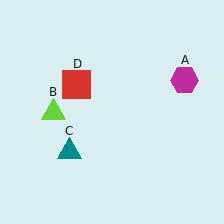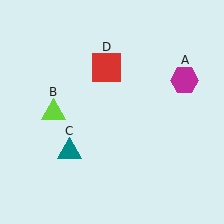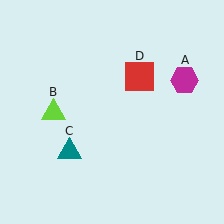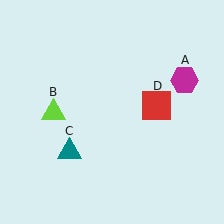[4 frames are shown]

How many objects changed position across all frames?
1 object changed position: red square (object D).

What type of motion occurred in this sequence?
The red square (object D) rotated clockwise around the center of the scene.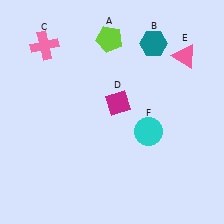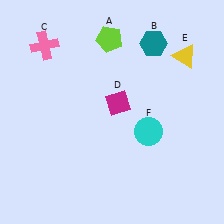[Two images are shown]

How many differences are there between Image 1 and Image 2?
There is 1 difference between the two images.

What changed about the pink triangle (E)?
In Image 1, E is pink. In Image 2, it changed to yellow.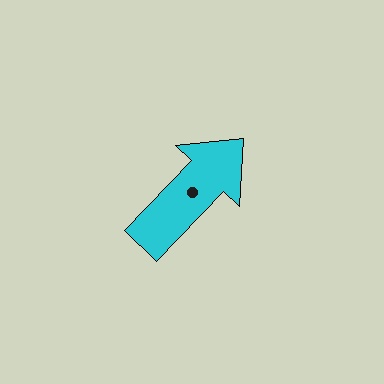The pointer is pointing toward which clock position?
Roughly 1 o'clock.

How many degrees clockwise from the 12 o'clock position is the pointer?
Approximately 44 degrees.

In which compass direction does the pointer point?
Northeast.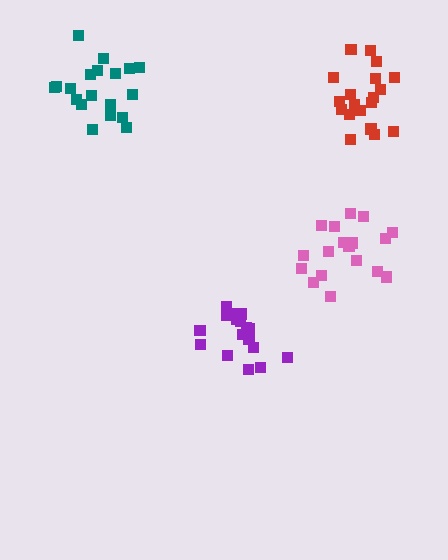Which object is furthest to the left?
The teal cluster is leftmost.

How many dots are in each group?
Group 1: 18 dots, Group 2: 19 dots, Group 3: 19 dots, Group 4: 18 dots (74 total).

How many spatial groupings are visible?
There are 4 spatial groupings.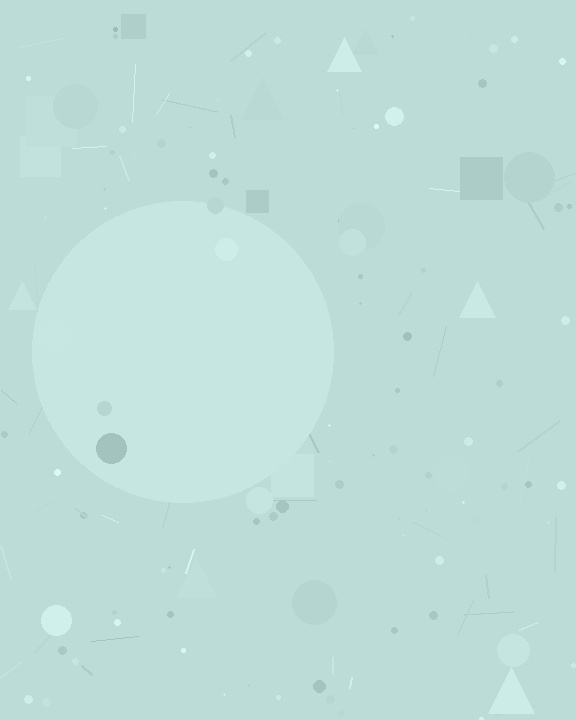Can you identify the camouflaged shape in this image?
The camouflaged shape is a circle.